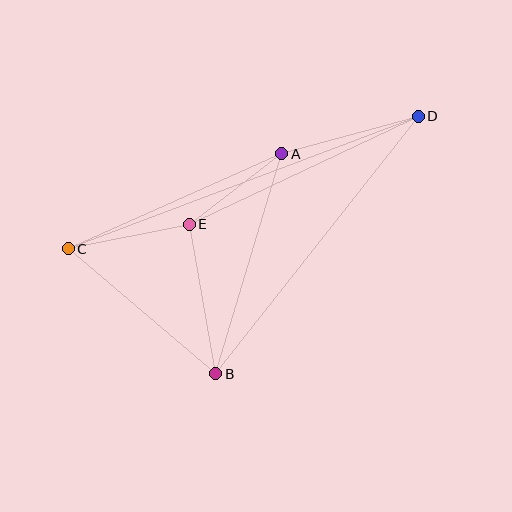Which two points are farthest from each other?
Points C and D are farthest from each other.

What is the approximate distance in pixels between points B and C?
The distance between B and C is approximately 194 pixels.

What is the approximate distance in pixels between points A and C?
The distance between A and C is approximately 234 pixels.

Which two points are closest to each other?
Points A and E are closest to each other.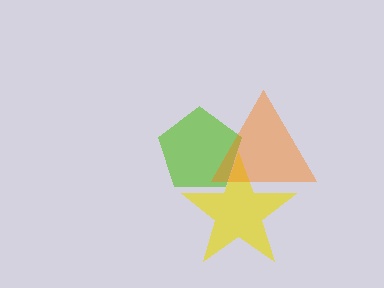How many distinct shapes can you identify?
There are 3 distinct shapes: a lime pentagon, a yellow star, an orange triangle.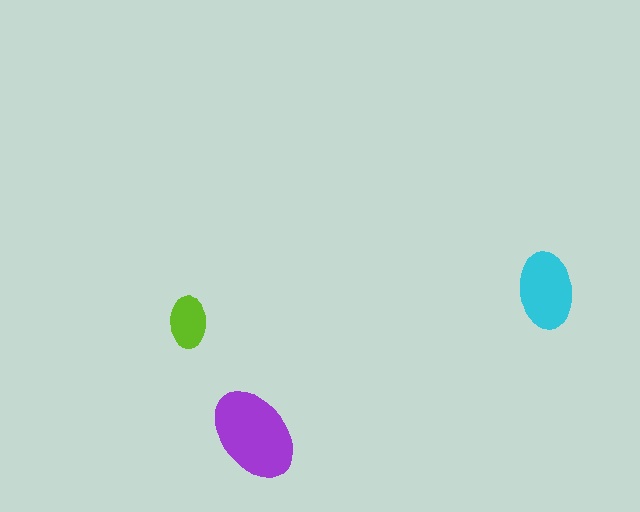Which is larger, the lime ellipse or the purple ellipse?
The purple one.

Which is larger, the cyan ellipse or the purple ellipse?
The purple one.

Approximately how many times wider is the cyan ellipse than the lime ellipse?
About 1.5 times wider.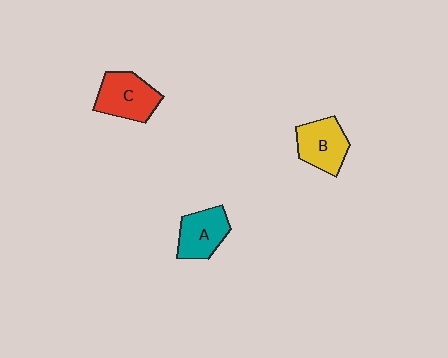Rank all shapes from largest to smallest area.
From largest to smallest: C (red), B (yellow), A (teal).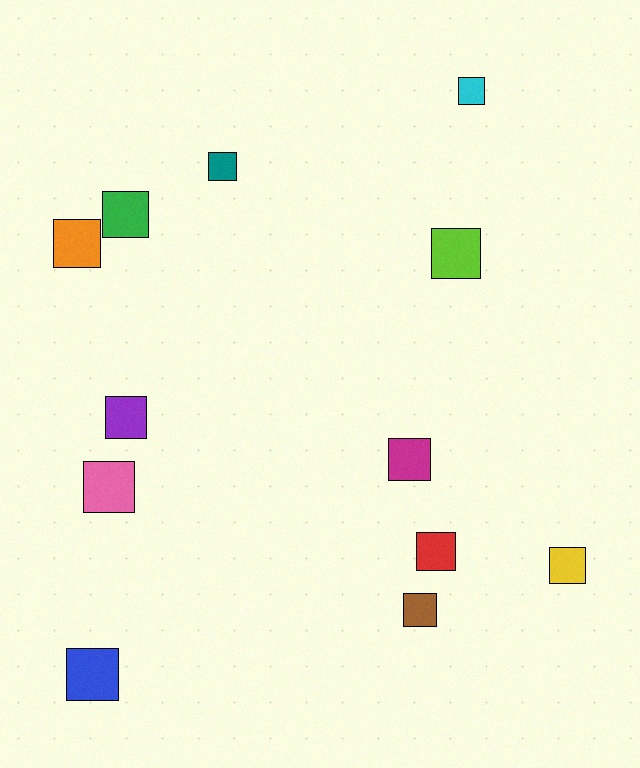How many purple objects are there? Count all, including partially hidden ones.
There is 1 purple object.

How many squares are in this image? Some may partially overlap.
There are 12 squares.